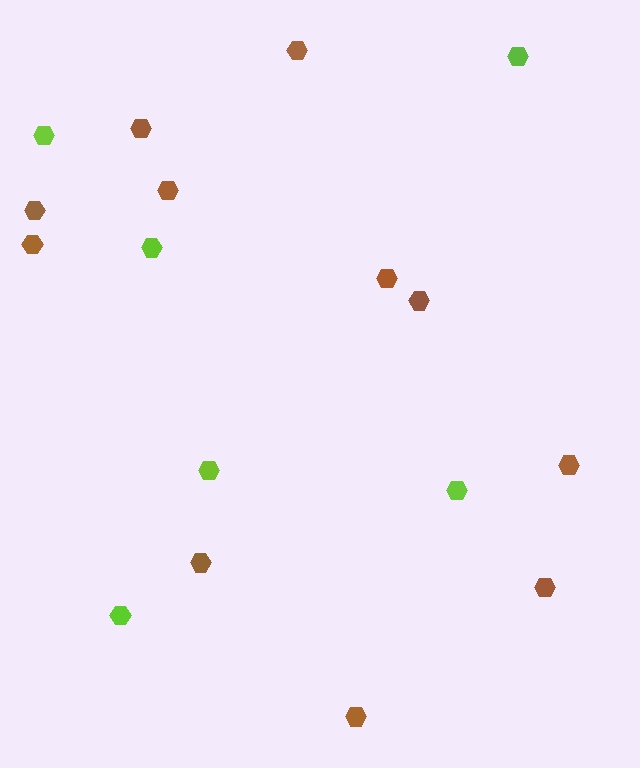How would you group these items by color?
There are 2 groups: one group of lime hexagons (6) and one group of brown hexagons (11).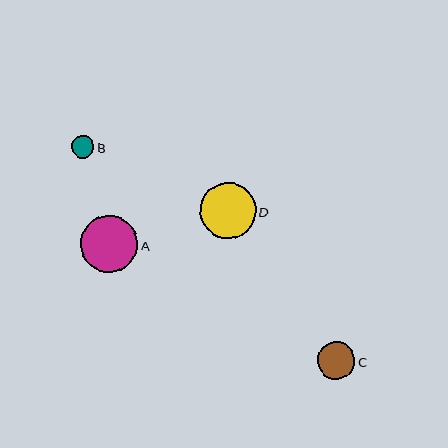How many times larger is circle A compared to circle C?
Circle A is approximately 1.5 times the size of circle C.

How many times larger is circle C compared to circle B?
Circle C is approximately 1.6 times the size of circle B.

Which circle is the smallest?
Circle B is the smallest with a size of approximately 23 pixels.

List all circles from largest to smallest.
From largest to smallest: A, D, C, B.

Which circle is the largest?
Circle A is the largest with a size of approximately 58 pixels.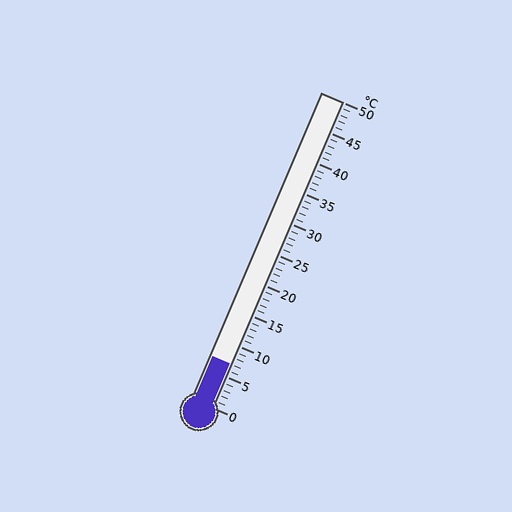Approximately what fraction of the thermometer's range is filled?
The thermometer is filled to approximately 15% of its range.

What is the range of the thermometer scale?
The thermometer scale ranges from 0°C to 50°C.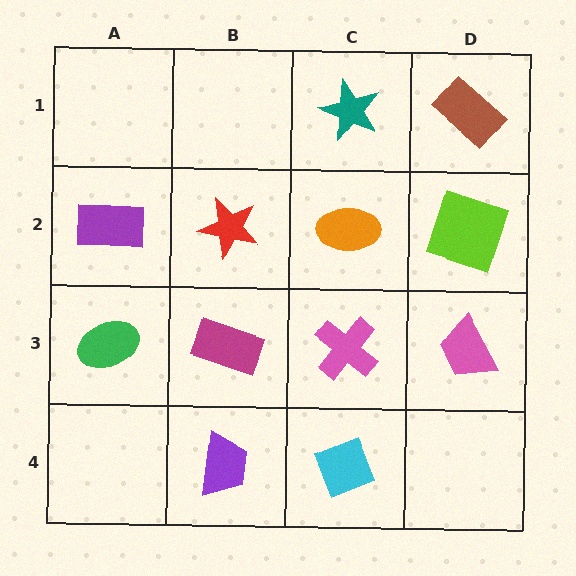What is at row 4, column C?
A cyan diamond.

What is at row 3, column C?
A pink cross.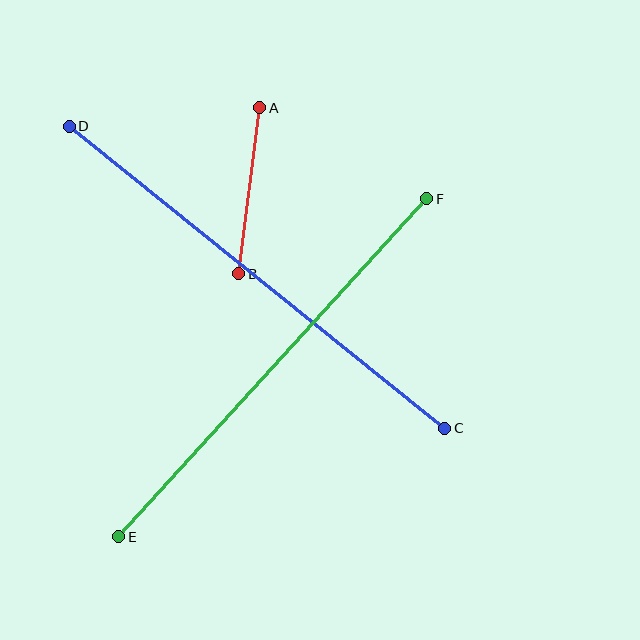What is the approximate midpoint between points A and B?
The midpoint is at approximately (249, 191) pixels.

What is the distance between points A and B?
The distance is approximately 167 pixels.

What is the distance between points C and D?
The distance is approximately 482 pixels.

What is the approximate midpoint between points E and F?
The midpoint is at approximately (273, 368) pixels.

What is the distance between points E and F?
The distance is approximately 457 pixels.